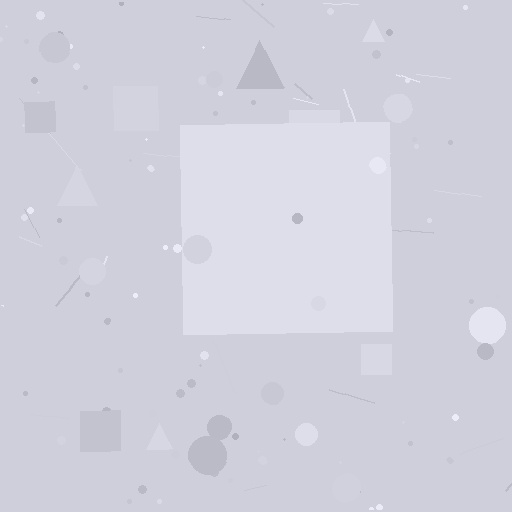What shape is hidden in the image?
A square is hidden in the image.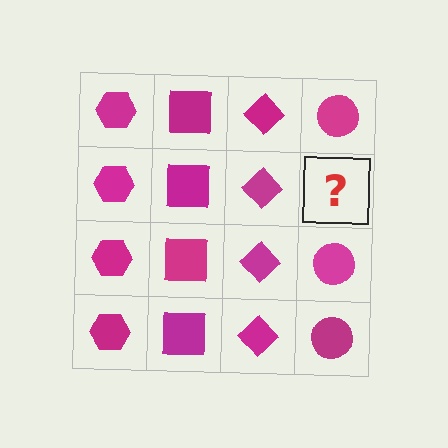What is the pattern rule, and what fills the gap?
The rule is that each column has a consistent shape. The gap should be filled with a magenta circle.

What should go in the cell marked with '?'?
The missing cell should contain a magenta circle.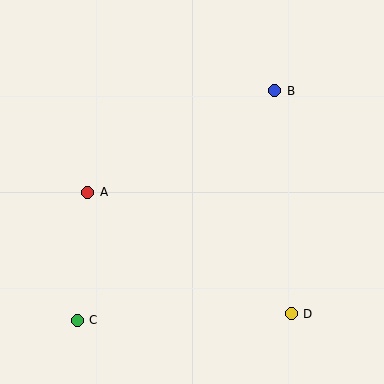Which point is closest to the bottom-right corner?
Point D is closest to the bottom-right corner.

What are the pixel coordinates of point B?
Point B is at (275, 91).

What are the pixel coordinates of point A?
Point A is at (88, 192).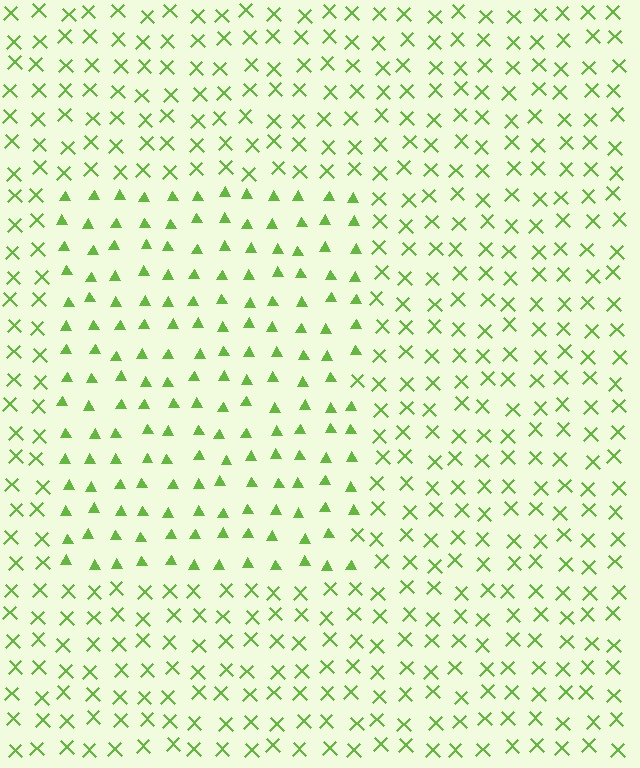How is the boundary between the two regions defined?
The boundary is defined by a change in element shape: triangles inside vs. X marks outside. All elements share the same color and spacing.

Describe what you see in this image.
The image is filled with small lime elements arranged in a uniform grid. A rectangle-shaped region contains triangles, while the surrounding area contains X marks. The boundary is defined purely by the change in element shape.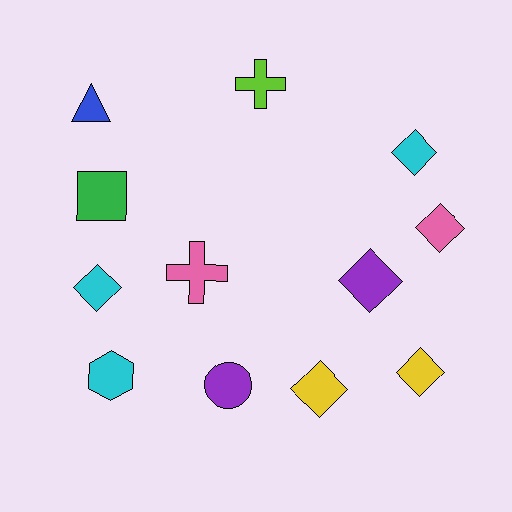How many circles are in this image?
There is 1 circle.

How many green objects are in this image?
There is 1 green object.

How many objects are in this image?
There are 12 objects.